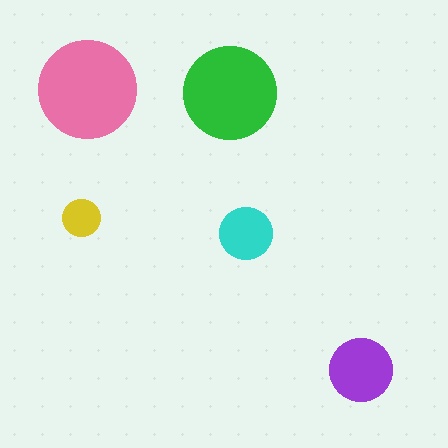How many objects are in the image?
There are 5 objects in the image.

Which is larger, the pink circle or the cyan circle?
The pink one.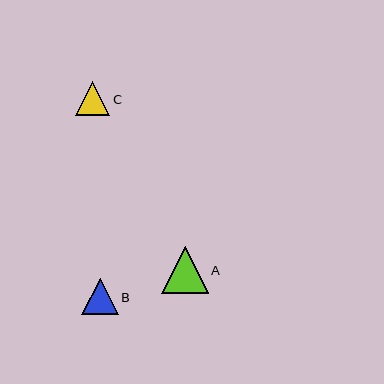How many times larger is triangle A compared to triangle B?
Triangle A is approximately 1.3 times the size of triangle B.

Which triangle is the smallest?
Triangle C is the smallest with a size of approximately 35 pixels.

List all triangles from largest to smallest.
From largest to smallest: A, B, C.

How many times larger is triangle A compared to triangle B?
Triangle A is approximately 1.3 times the size of triangle B.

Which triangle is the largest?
Triangle A is the largest with a size of approximately 47 pixels.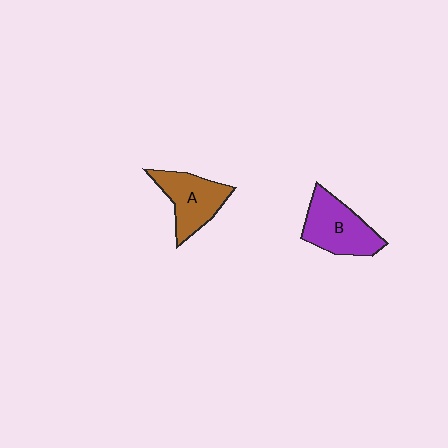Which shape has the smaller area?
Shape A (brown).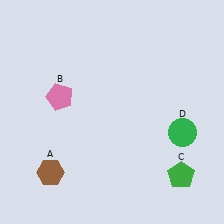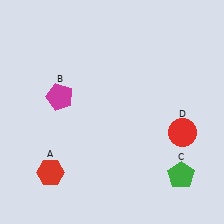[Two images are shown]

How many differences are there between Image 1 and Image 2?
There are 3 differences between the two images.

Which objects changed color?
A changed from brown to red. B changed from pink to magenta. D changed from green to red.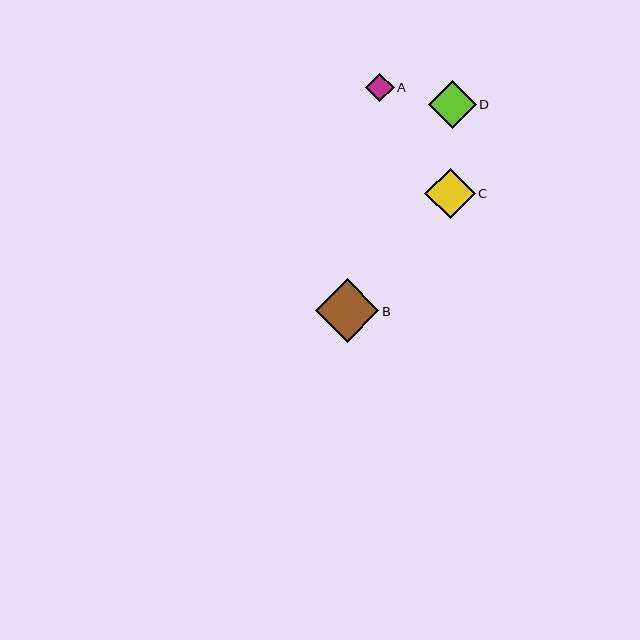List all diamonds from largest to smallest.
From largest to smallest: B, C, D, A.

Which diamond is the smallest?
Diamond A is the smallest with a size of approximately 28 pixels.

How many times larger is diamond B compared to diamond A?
Diamond B is approximately 2.2 times the size of diamond A.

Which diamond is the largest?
Diamond B is the largest with a size of approximately 63 pixels.